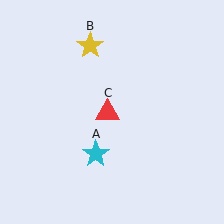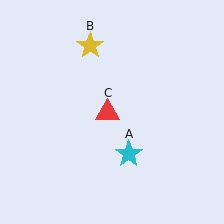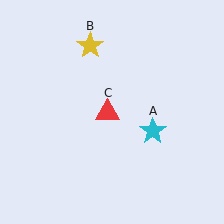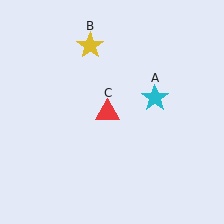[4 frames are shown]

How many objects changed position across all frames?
1 object changed position: cyan star (object A).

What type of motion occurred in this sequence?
The cyan star (object A) rotated counterclockwise around the center of the scene.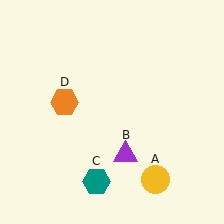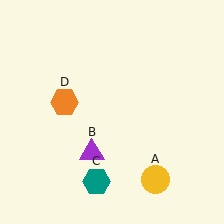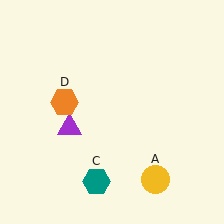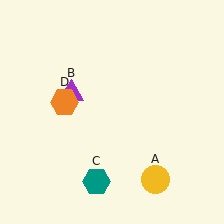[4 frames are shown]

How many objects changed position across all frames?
1 object changed position: purple triangle (object B).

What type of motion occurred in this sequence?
The purple triangle (object B) rotated clockwise around the center of the scene.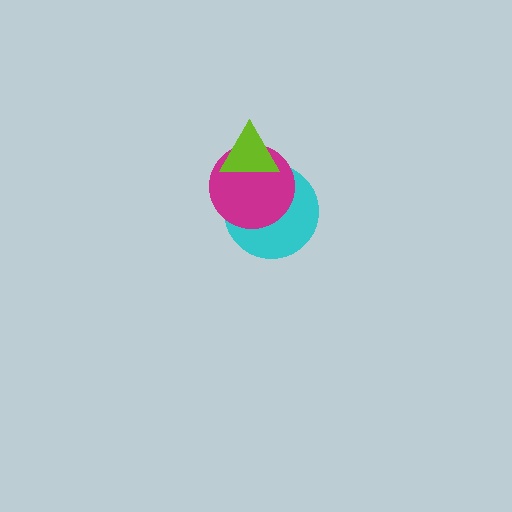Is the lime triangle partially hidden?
No, no other shape covers it.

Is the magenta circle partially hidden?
Yes, it is partially covered by another shape.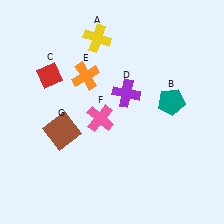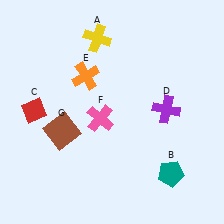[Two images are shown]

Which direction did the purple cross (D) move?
The purple cross (D) moved right.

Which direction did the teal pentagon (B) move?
The teal pentagon (B) moved down.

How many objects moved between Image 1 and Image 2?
3 objects moved between the two images.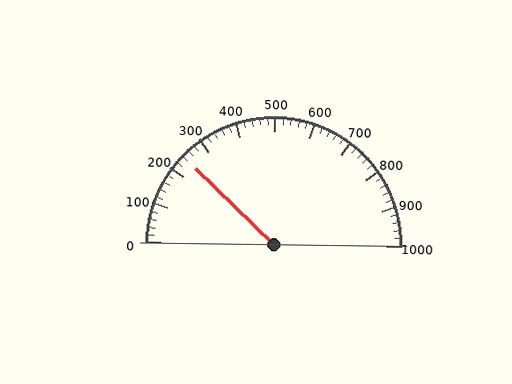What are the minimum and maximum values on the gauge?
The gauge ranges from 0 to 1000.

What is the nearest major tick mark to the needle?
The nearest major tick mark is 200.